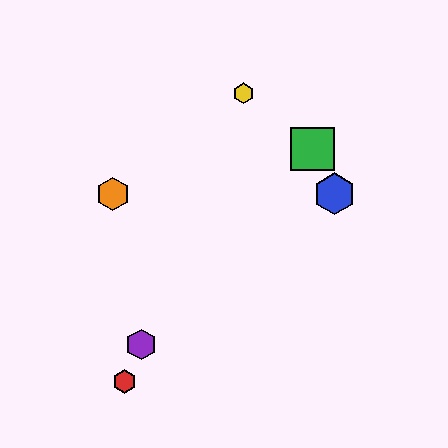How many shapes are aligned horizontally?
2 shapes (the blue hexagon, the orange hexagon) are aligned horizontally.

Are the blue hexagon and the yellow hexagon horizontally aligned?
No, the blue hexagon is at y≈194 and the yellow hexagon is at y≈93.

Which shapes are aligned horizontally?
The blue hexagon, the orange hexagon are aligned horizontally.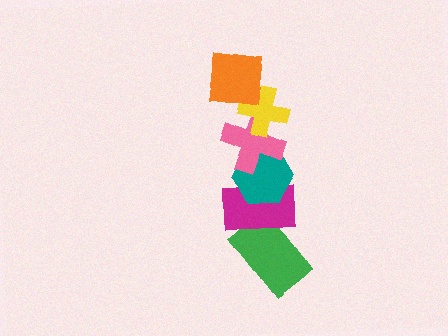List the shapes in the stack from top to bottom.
From top to bottom: the orange square, the yellow cross, the pink cross, the teal hexagon, the magenta rectangle, the green rectangle.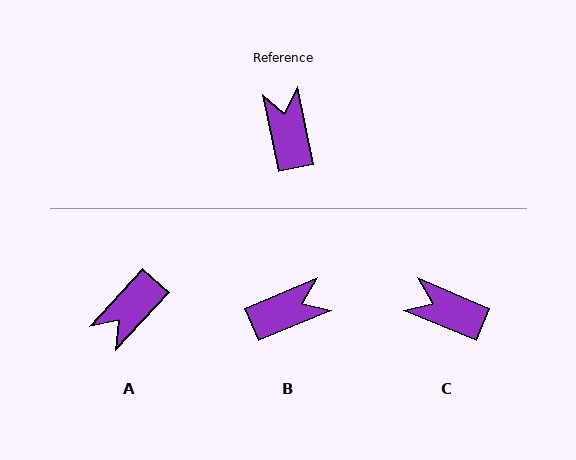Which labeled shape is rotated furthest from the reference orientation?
A, about 126 degrees away.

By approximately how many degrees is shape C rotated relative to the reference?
Approximately 56 degrees counter-clockwise.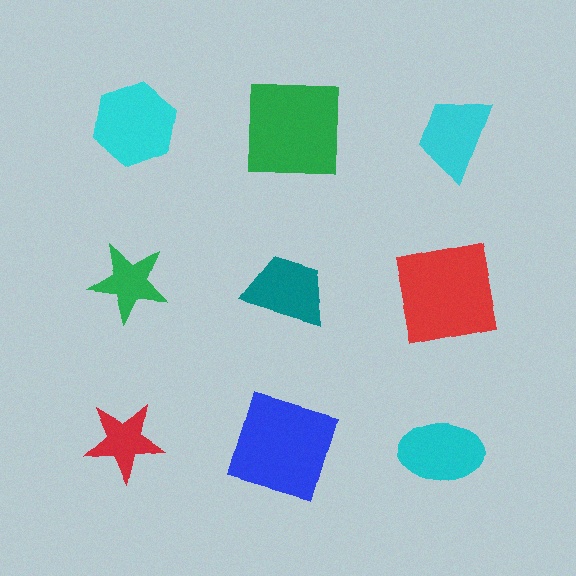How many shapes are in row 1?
3 shapes.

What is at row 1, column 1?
A cyan hexagon.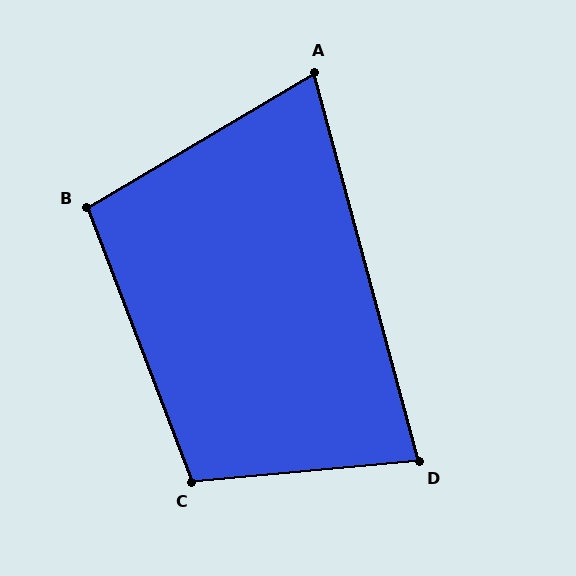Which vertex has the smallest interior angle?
A, at approximately 75 degrees.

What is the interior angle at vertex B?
Approximately 100 degrees (obtuse).